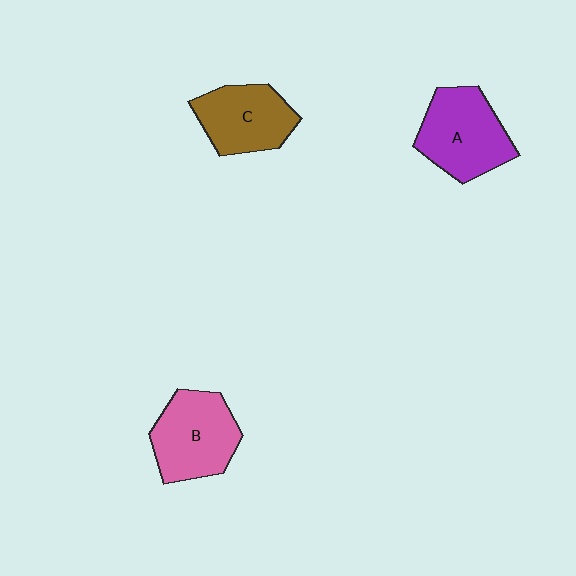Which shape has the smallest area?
Shape C (brown).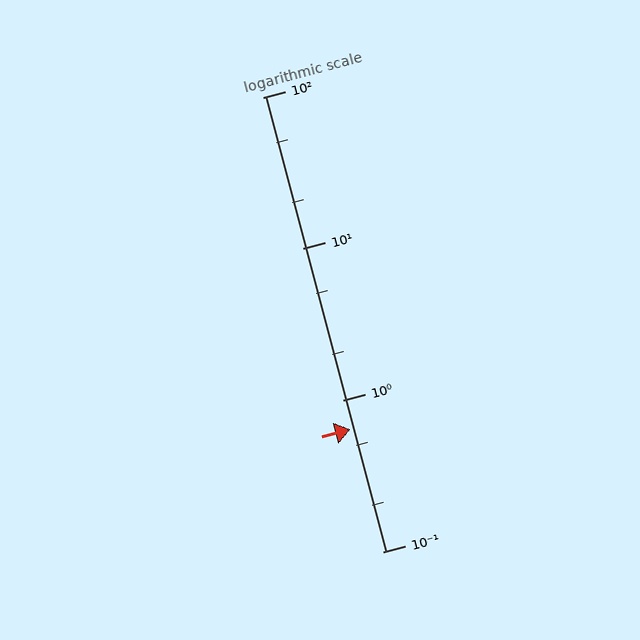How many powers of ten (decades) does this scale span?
The scale spans 3 decades, from 0.1 to 100.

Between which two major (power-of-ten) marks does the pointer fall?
The pointer is between 0.1 and 1.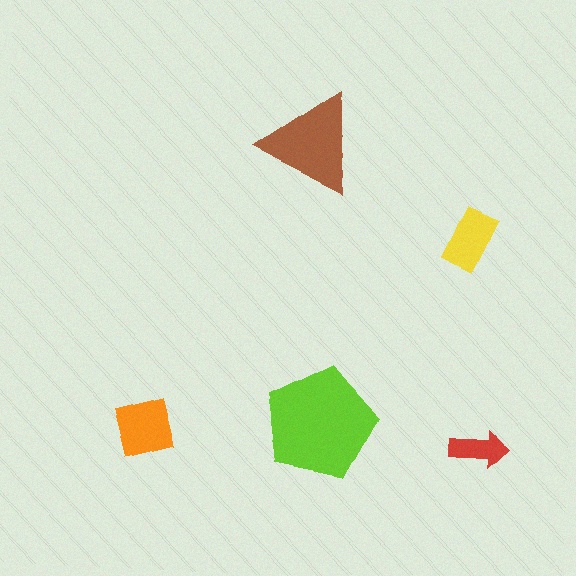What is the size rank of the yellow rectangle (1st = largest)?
4th.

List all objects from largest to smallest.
The lime pentagon, the brown triangle, the orange square, the yellow rectangle, the red arrow.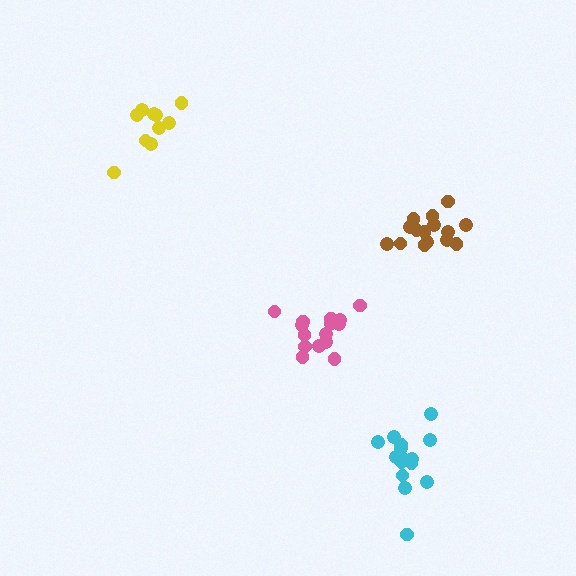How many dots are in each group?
Group 1: 15 dots, Group 2: 15 dots, Group 3: 10 dots, Group 4: 15 dots (55 total).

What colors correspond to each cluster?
The clusters are colored: brown, cyan, yellow, pink.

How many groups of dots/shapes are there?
There are 4 groups.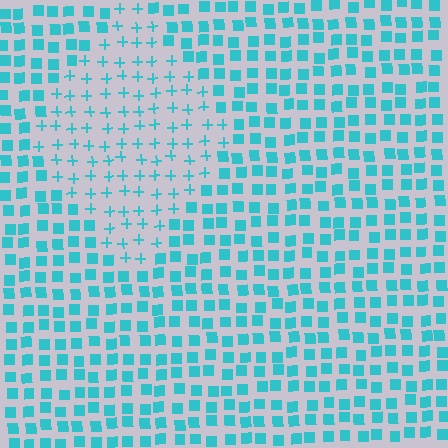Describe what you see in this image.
The image is filled with small cyan elements arranged in a uniform grid. A diamond-shaped region contains plus signs, while the surrounding area contains squares. The boundary is defined purely by the change in element shape.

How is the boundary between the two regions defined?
The boundary is defined by a change in element shape: plus signs inside vs. squares outside. All elements share the same color and spacing.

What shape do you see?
I see a diamond.